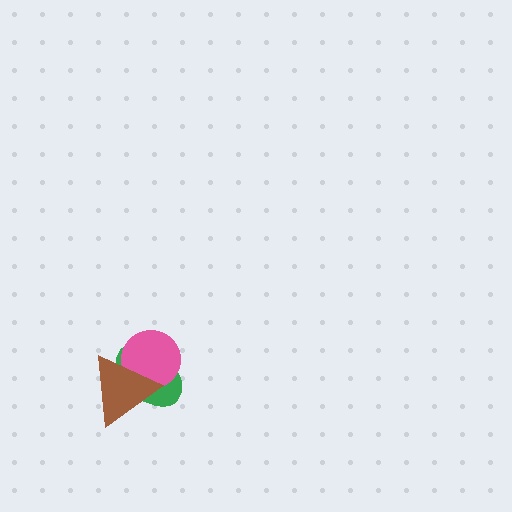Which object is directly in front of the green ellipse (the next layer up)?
The pink circle is directly in front of the green ellipse.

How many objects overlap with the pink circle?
2 objects overlap with the pink circle.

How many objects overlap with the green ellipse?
2 objects overlap with the green ellipse.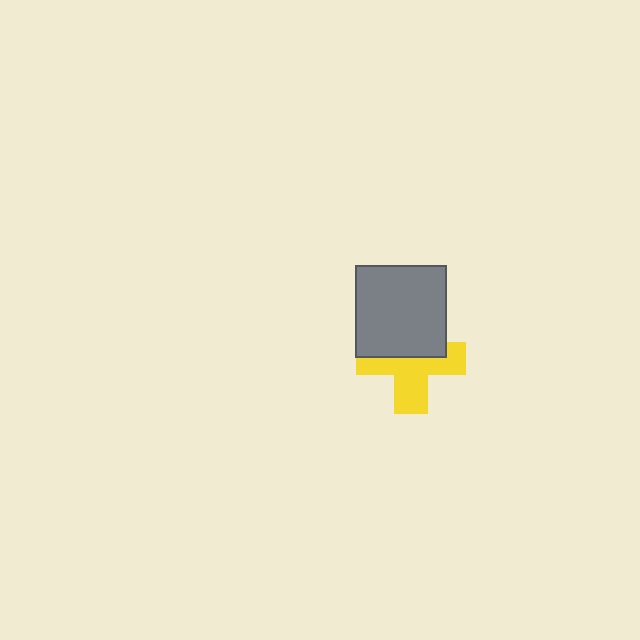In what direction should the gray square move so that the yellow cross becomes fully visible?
The gray square should move up. That is the shortest direction to clear the overlap and leave the yellow cross fully visible.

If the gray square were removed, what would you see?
You would see the complete yellow cross.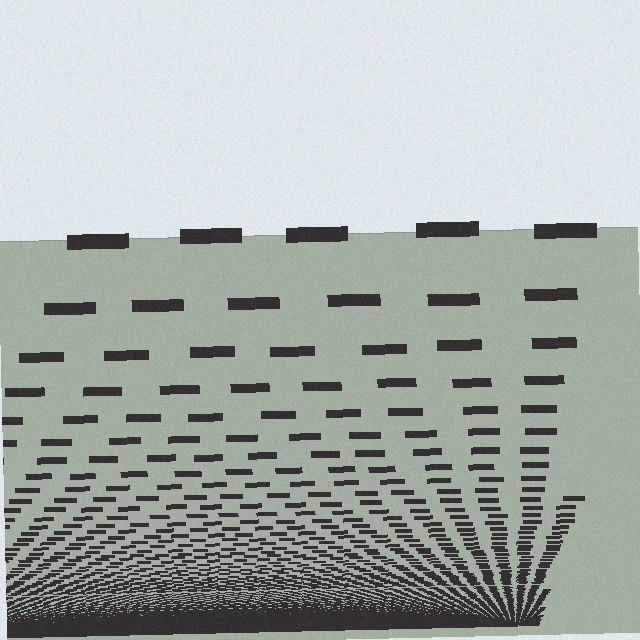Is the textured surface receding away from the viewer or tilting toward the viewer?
The surface appears to tilt toward the viewer. Texture elements get larger and sparser toward the top.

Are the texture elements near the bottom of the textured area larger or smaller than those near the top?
Smaller. The gradient is inverted — elements near the bottom are smaller and denser.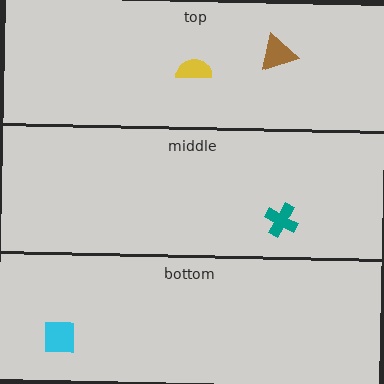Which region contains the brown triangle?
The top region.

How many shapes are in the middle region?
1.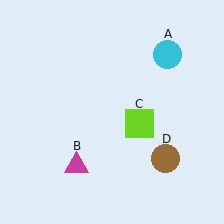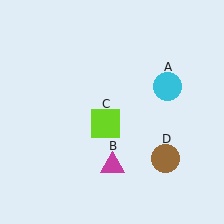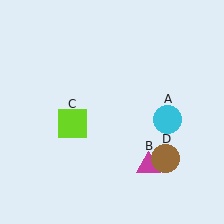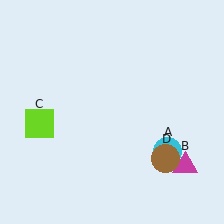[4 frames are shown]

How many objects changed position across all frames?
3 objects changed position: cyan circle (object A), magenta triangle (object B), lime square (object C).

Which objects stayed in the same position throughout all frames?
Brown circle (object D) remained stationary.